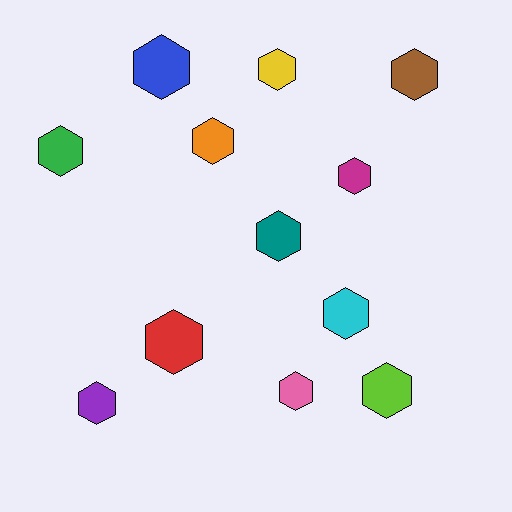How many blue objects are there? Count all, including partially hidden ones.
There is 1 blue object.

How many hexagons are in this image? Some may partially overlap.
There are 12 hexagons.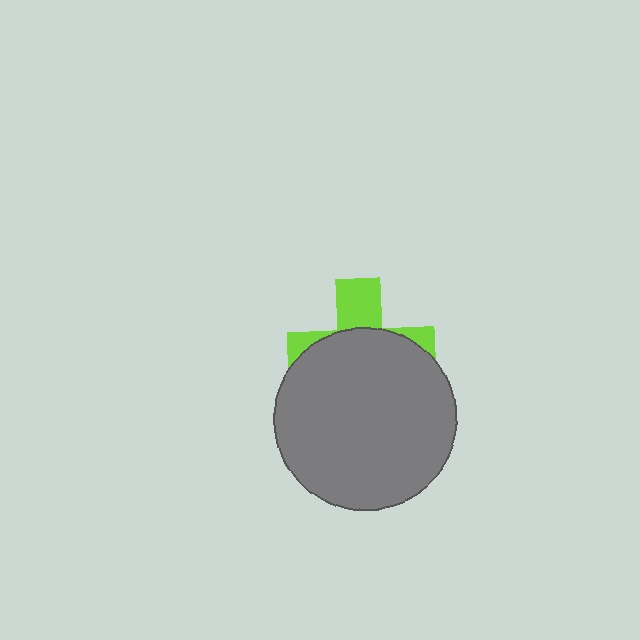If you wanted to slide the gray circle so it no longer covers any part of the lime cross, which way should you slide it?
Slide it down — that is the most direct way to separate the two shapes.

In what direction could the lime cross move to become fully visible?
The lime cross could move up. That would shift it out from behind the gray circle entirely.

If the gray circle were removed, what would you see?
You would see the complete lime cross.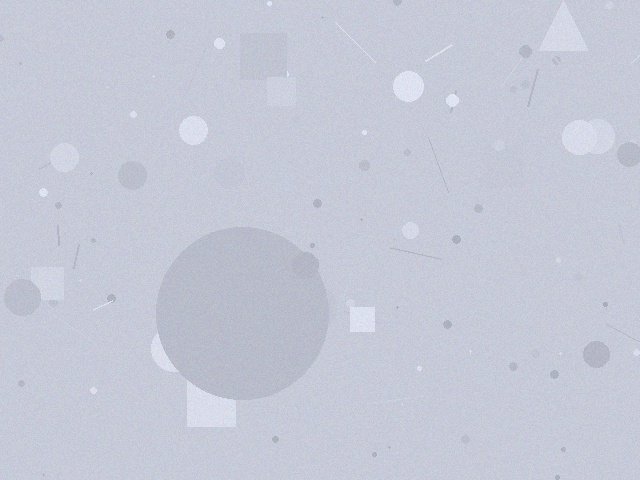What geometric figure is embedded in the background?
A circle is embedded in the background.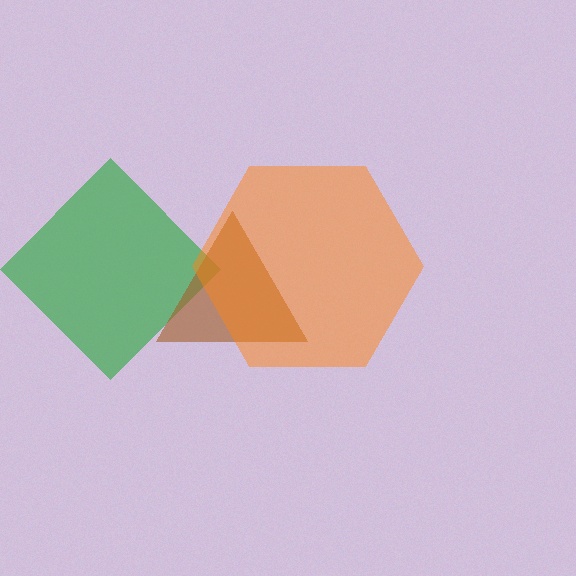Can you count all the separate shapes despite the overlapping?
Yes, there are 3 separate shapes.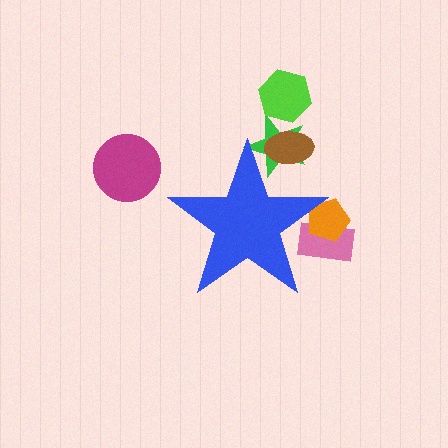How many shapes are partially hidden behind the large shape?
4 shapes are partially hidden.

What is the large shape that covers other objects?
A blue star.